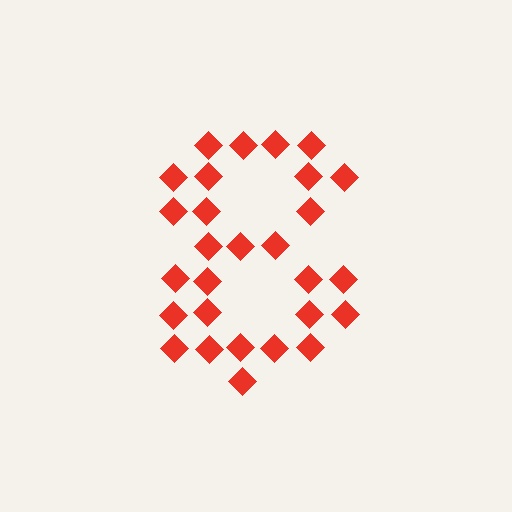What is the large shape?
The large shape is the digit 8.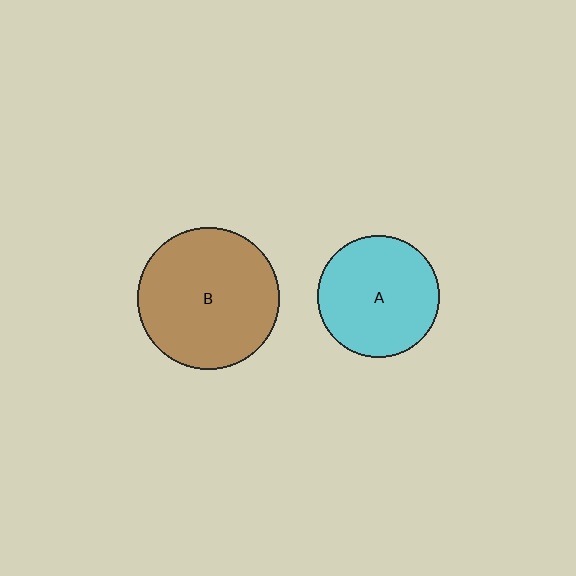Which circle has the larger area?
Circle B (brown).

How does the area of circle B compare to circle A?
Approximately 1.3 times.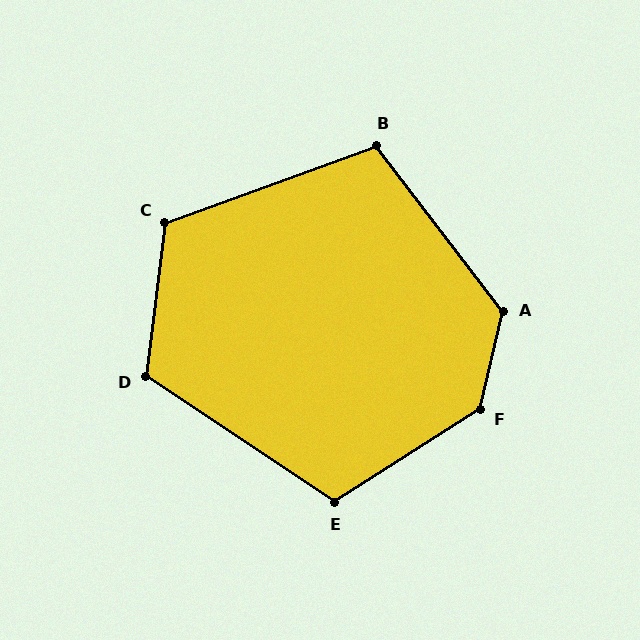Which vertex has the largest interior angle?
F, at approximately 136 degrees.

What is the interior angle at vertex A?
Approximately 129 degrees (obtuse).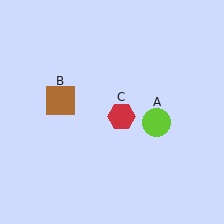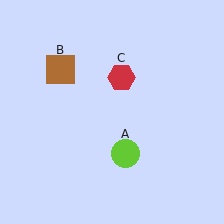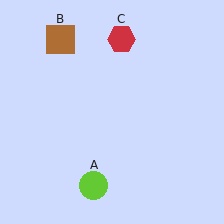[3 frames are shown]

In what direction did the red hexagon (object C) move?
The red hexagon (object C) moved up.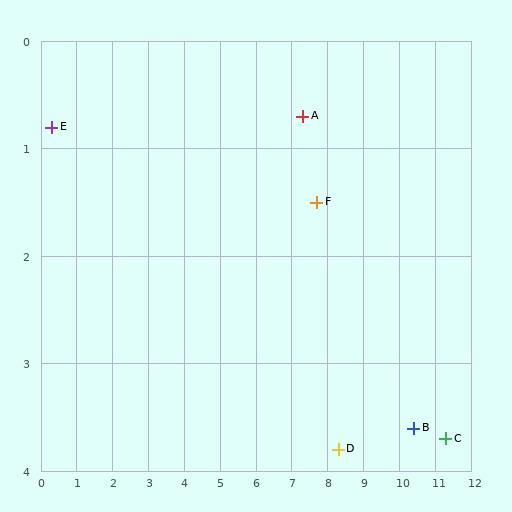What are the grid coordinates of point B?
Point B is at approximately (10.4, 3.6).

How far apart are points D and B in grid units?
Points D and B are about 2.1 grid units apart.